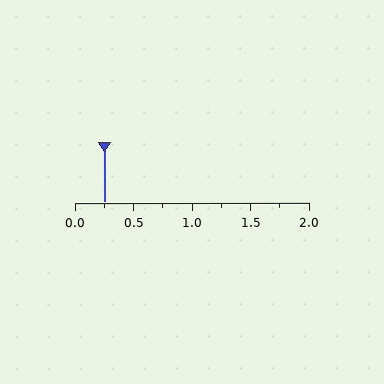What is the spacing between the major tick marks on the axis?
The major ticks are spaced 0.5 apart.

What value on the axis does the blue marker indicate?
The marker indicates approximately 0.25.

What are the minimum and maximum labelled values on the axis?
The axis runs from 0.0 to 2.0.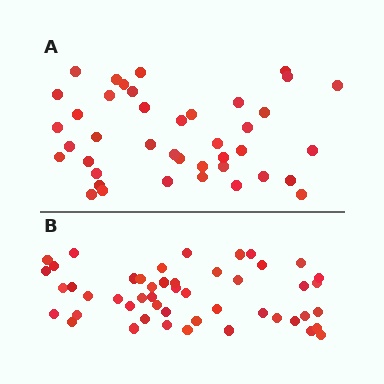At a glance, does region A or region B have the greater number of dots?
Region B (the bottom region) has more dots.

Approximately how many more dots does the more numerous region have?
Region B has roughly 8 or so more dots than region A.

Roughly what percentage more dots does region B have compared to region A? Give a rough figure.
About 20% more.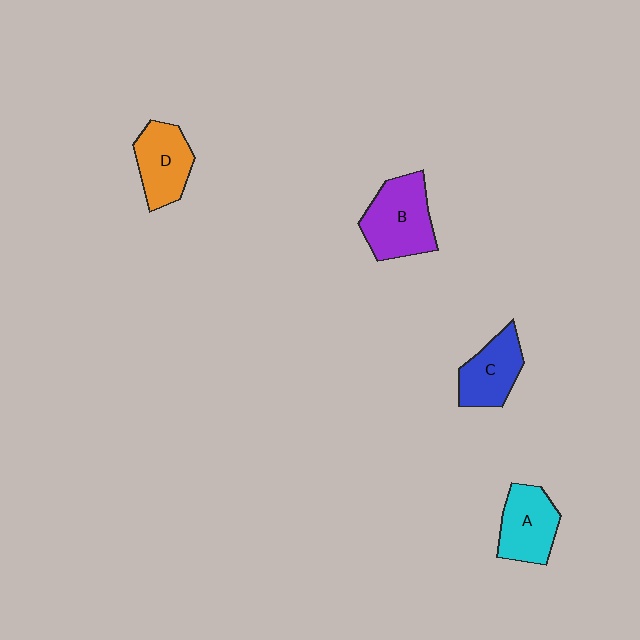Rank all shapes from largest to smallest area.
From largest to smallest: B (purple), A (cyan), D (orange), C (blue).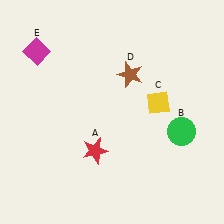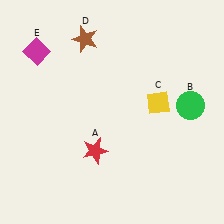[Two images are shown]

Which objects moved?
The objects that moved are: the green circle (B), the brown star (D).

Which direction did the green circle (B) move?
The green circle (B) moved up.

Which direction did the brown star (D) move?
The brown star (D) moved left.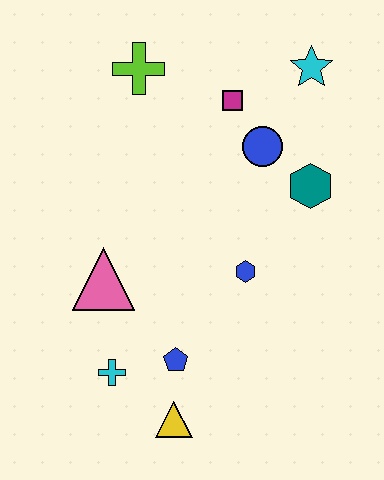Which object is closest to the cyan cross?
The blue pentagon is closest to the cyan cross.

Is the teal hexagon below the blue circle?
Yes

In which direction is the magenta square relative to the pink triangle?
The magenta square is above the pink triangle.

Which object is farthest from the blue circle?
The yellow triangle is farthest from the blue circle.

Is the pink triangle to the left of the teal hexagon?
Yes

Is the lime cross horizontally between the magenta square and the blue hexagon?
No